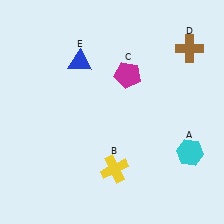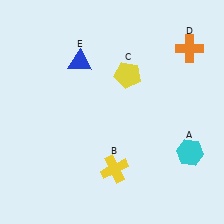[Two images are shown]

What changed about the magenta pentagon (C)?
In Image 1, C is magenta. In Image 2, it changed to yellow.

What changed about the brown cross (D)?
In Image 1, D is brown. In Image 2, it changed to orange.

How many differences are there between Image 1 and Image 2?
There are 2 differences between the two images.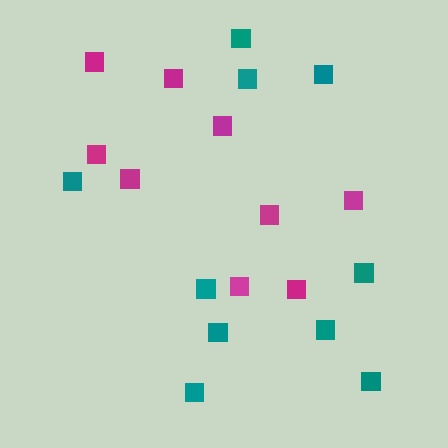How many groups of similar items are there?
There are 2 groups: one group of magenta squares (9) and one group of teal squares (10).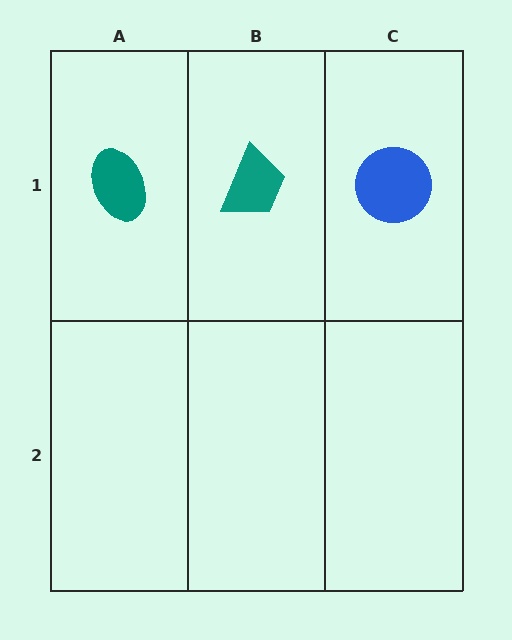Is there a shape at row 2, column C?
No, that cell is empty.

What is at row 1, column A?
A teal ellipse.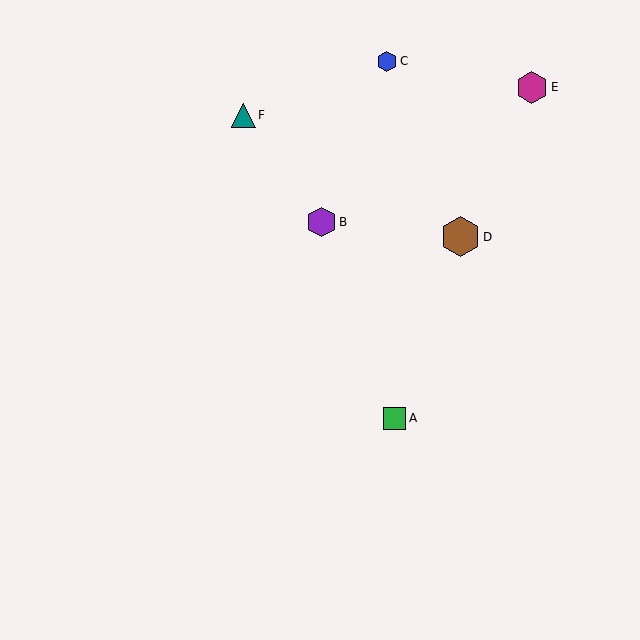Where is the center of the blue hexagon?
The center of the blue hexagon is at (387, 61).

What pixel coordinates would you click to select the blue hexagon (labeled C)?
Click at (387, 61) to select the blue hexagon C.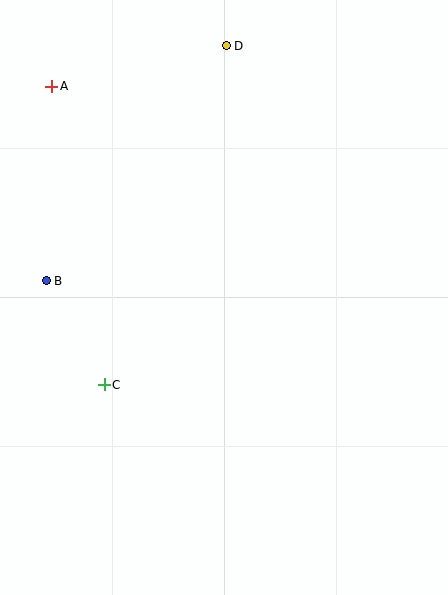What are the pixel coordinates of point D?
Point D is at (226, 46).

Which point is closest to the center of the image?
Point C at (104, 385) is closest to the center.